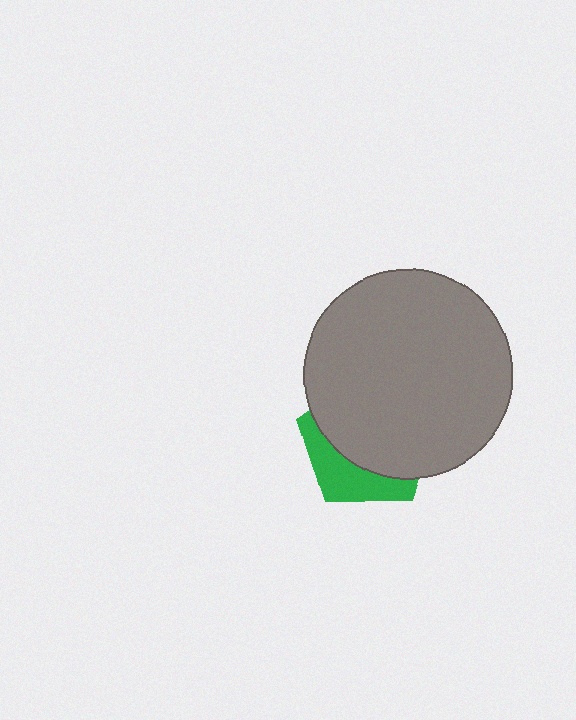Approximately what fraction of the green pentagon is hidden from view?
Roughly 68% of the green pentagon is hidden behind the gray circle.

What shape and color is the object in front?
The object in front is a gray circle.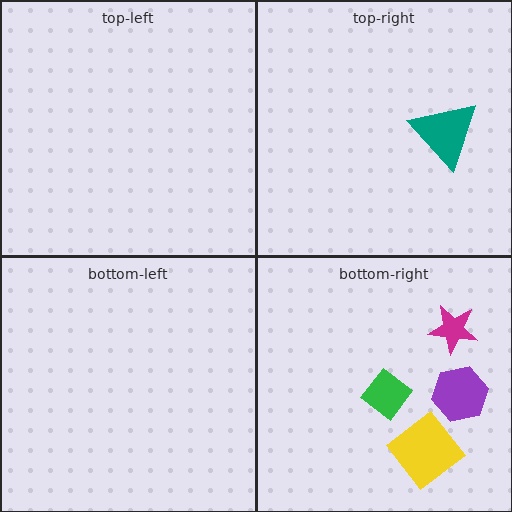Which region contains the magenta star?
The bottom-right region.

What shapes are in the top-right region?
The teal triangle.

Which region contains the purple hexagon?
The bottom-right region.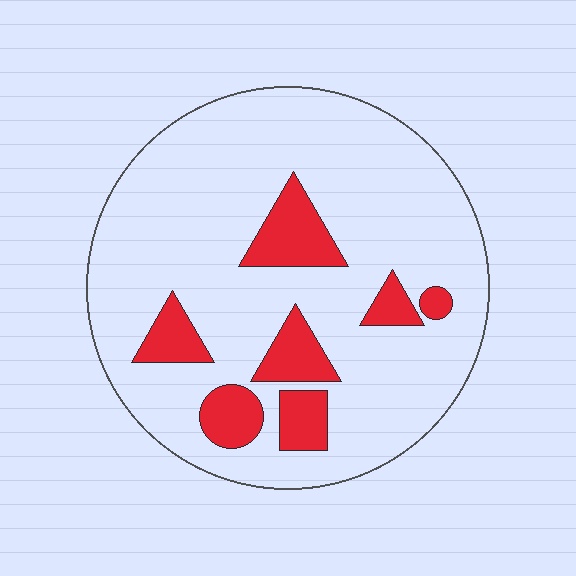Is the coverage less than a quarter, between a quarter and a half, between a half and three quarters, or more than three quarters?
Less than a quarter.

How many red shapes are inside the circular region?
7.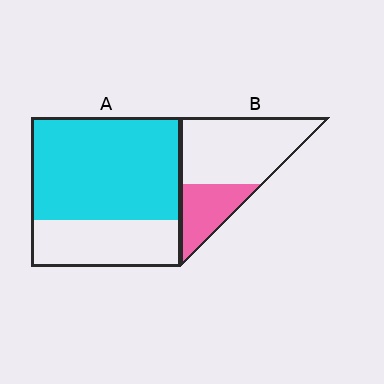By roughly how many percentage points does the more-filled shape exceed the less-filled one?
By roughly 40 percentage points (A over B).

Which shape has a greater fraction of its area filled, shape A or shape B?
Shape A.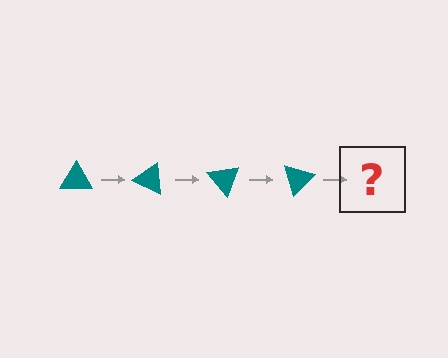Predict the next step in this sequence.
The next step is a teal triangle rotated 100 degrees.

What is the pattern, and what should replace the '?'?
The pattern is that the triangle rotates 25 degrees each step. The '?' should be a teal triangle rotated 100 degrees.